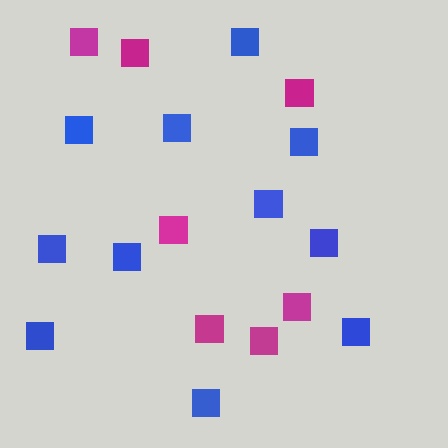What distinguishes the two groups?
There are 2 groups: one group of magenta squares (7) and one group of blue squares (11).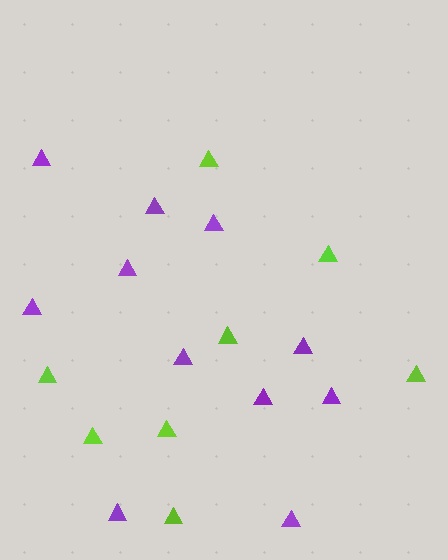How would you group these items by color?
There are 2 groups: one group of purple triangles (11) and one group of lime triangles (8).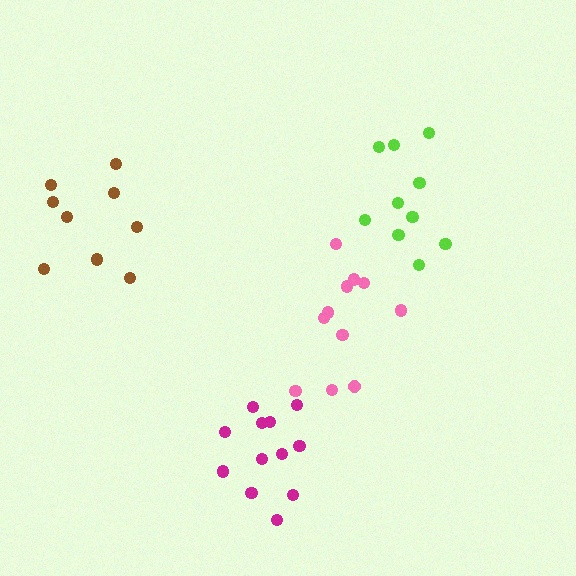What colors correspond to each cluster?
The clusters are colored: lime, pink, magenta, brown.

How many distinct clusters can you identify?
There are 4 distinct clusters.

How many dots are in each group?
Group 1: 10 dots, Group 2: 11 dots, Group 3: 12 dots, Group 4: 9 dots (42 total).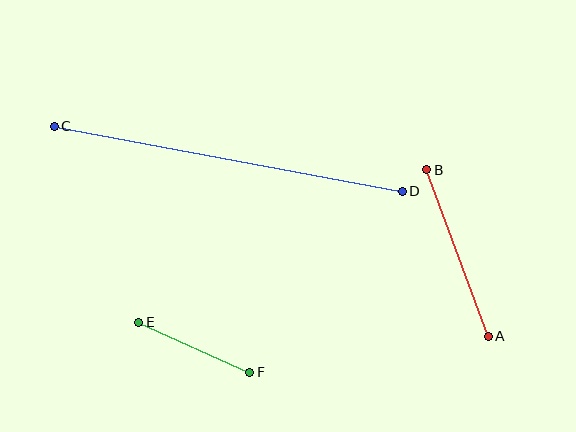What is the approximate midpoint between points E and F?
The midpoint is at approximately (194, 347) pixels.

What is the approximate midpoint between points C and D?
The midpoint is at approximately (228, 159) pixels.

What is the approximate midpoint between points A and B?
The midpoint is at approximately (457, 253) pixels.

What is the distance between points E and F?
The distance is approximately 122 pixels.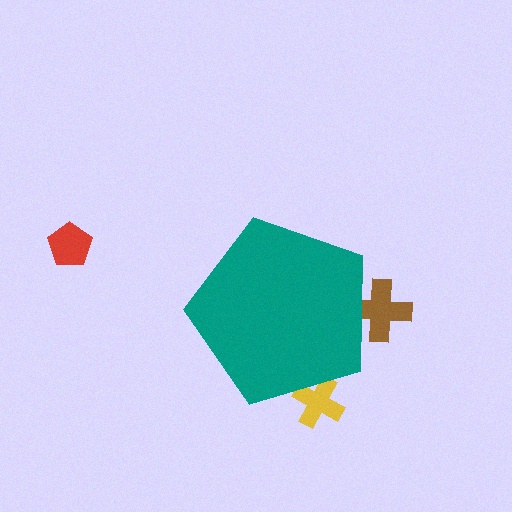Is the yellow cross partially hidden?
Yes, the yellow cross is partially hidden behind the teal pentagon.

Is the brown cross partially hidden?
Yes, the brown cross is partially hidden behind the teal pentagon.